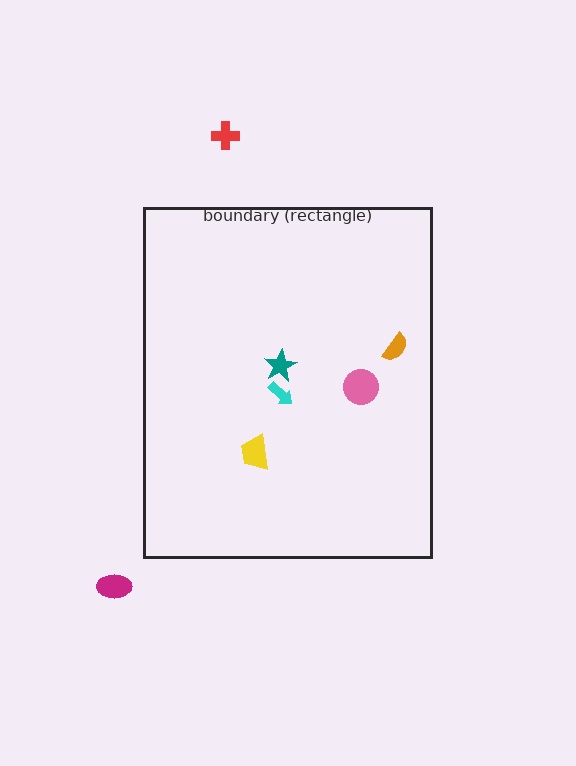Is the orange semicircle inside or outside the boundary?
Inside.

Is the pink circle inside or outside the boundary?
Inside.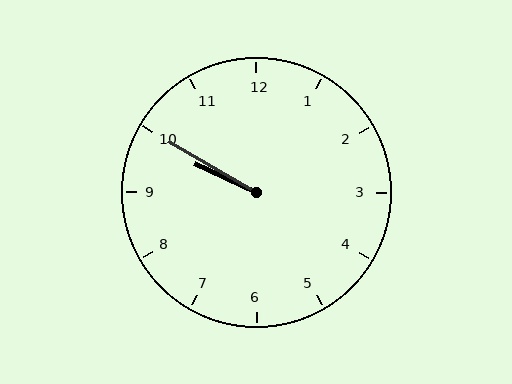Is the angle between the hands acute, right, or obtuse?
It is acute.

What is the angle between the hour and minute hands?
Approximately 5 degrees.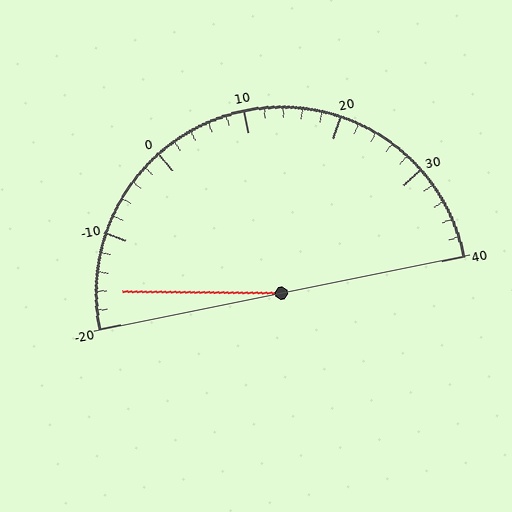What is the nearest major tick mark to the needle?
The nearest major tick mark is -20.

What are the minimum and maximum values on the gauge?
The gauge ranges from -20 to 40.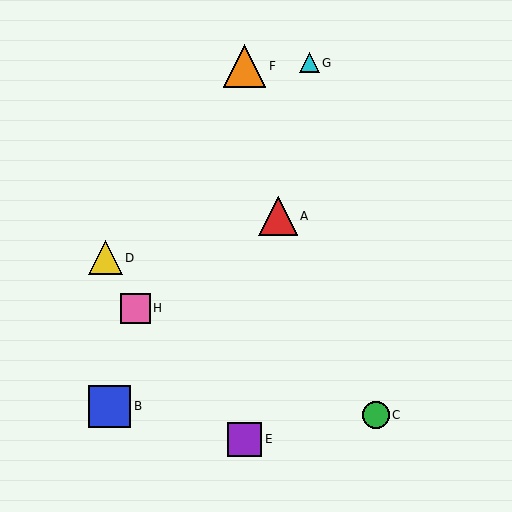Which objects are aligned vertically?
Objects E, F are aligned vertically.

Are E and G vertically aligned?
No, E is at x≈245 and G is at x≈309.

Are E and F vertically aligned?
Yes, both are at x≈245.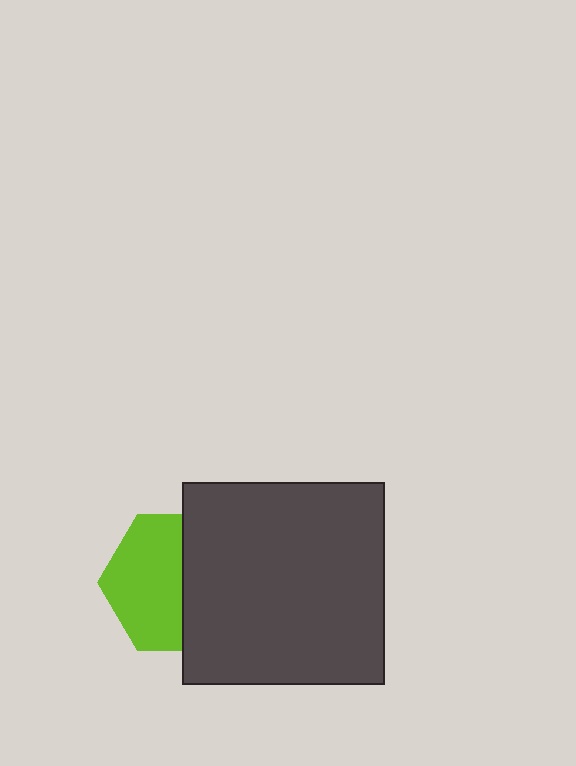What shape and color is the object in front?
The object in front is a dark gray square.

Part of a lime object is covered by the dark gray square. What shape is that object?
It is a hexagon.